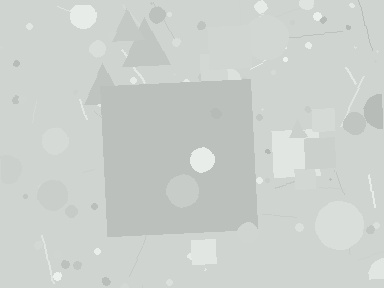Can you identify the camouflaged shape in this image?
The camouflaged shape is a square.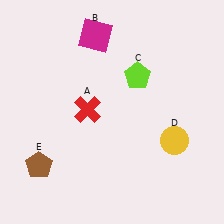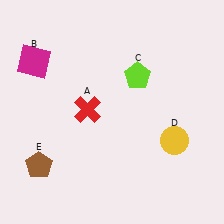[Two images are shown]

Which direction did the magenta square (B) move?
The magenta square (B) moved left.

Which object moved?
The magenta square (B) moved left.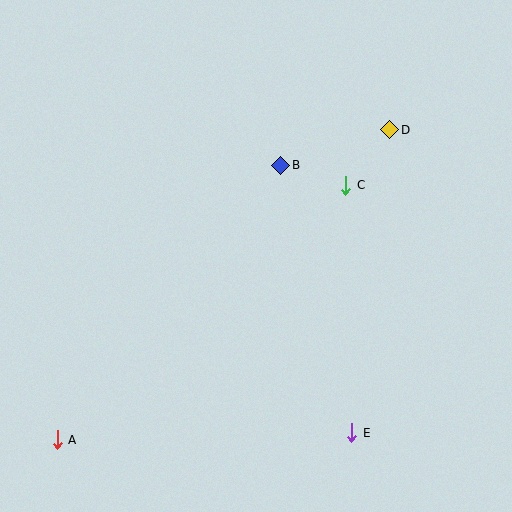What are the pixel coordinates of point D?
Point D is at (390, 130).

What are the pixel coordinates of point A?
Point A is at (57, 440).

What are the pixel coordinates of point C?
Point C is at (346, 185).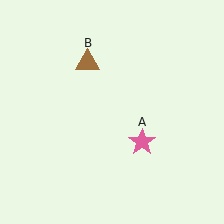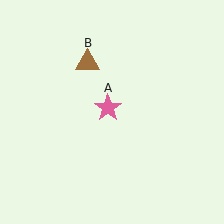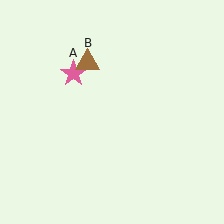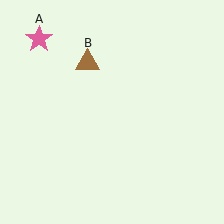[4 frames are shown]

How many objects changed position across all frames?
1 object changed position: pink star (object A).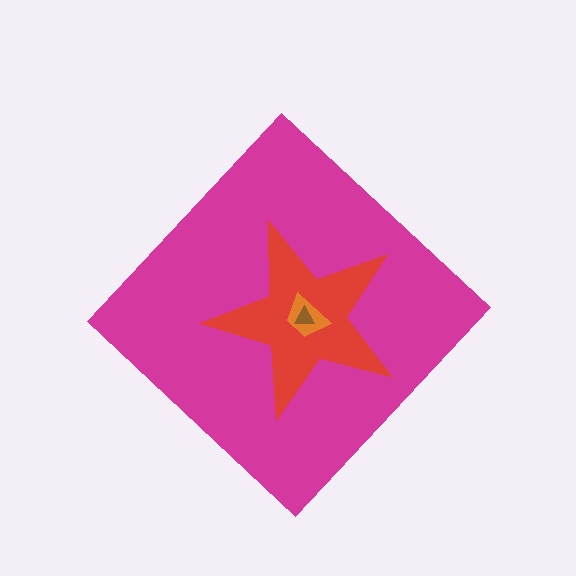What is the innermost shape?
The brown triangle.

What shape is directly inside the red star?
The orange trapezoid.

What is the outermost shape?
The magenta diamond.